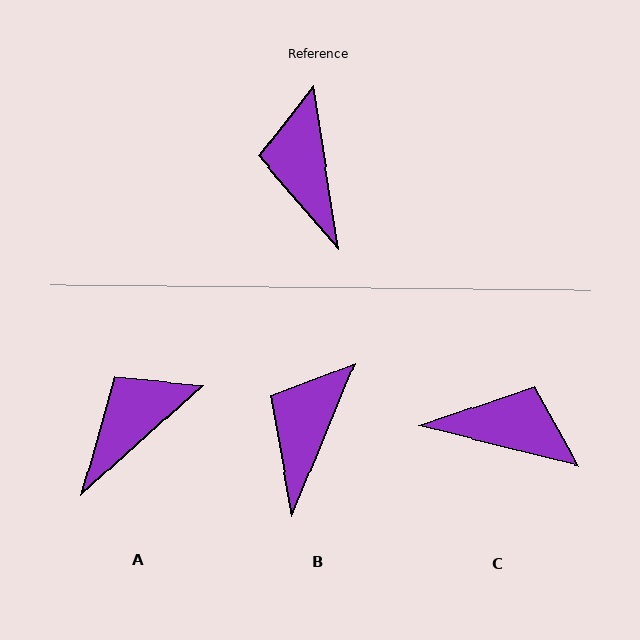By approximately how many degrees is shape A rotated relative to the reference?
Approximately 57 degrees clockwise.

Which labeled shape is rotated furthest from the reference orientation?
C, about 113 degrees away.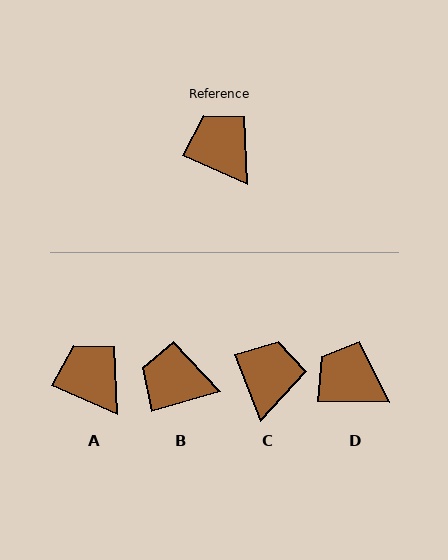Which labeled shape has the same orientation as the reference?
A.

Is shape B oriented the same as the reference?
No, it is off by about 40 degrees.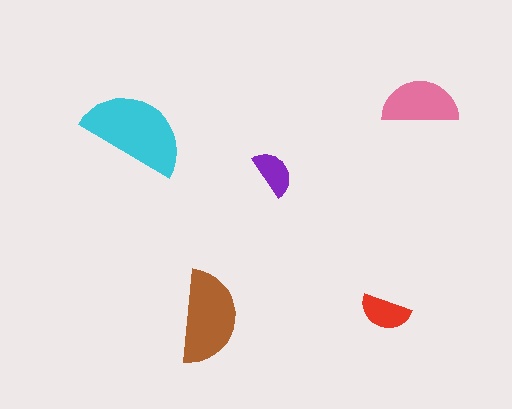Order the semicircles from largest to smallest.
the cyan one, the brown one, the pink one, the red one, the purple one.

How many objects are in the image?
There are 5 objects in the image.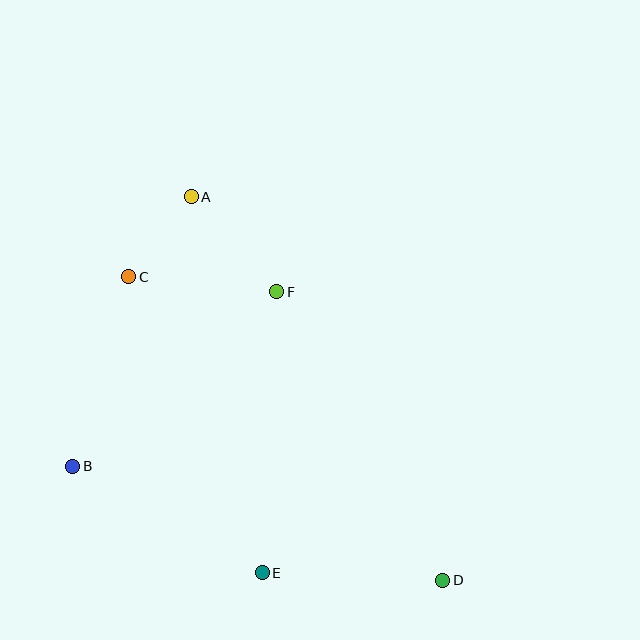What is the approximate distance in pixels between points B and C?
The distance between B and C is approximately 198 pixels.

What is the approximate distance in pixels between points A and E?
The distance between A and E is approximately 382 pixels.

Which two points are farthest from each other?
Points A and D are farthest from each other.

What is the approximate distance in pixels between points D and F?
The distance between D and F is approximately 333 pixels.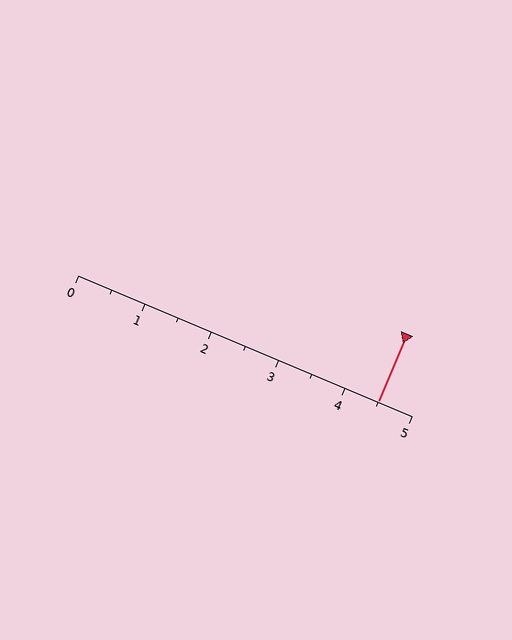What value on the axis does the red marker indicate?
The marker indicates approximately 4.5.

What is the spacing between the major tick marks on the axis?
The major ticks are spaced 1 apart.